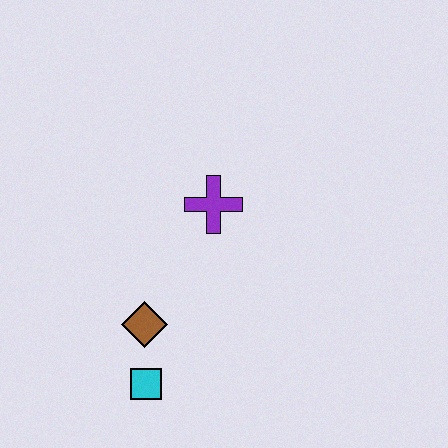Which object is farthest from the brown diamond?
The purple cross is farthest from the brown diamond.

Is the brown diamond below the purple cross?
Yes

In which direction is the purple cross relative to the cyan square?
The purple cross is above the cyan square.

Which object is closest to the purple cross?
The brown diamond is closest to the purple cross.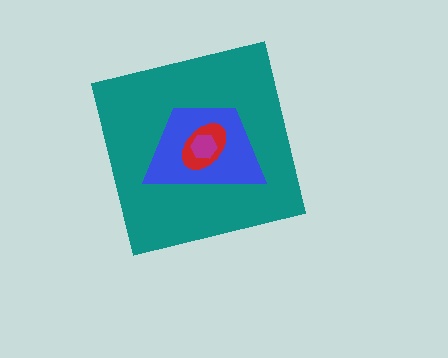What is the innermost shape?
The magenta hexagon.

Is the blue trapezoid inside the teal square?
Yes.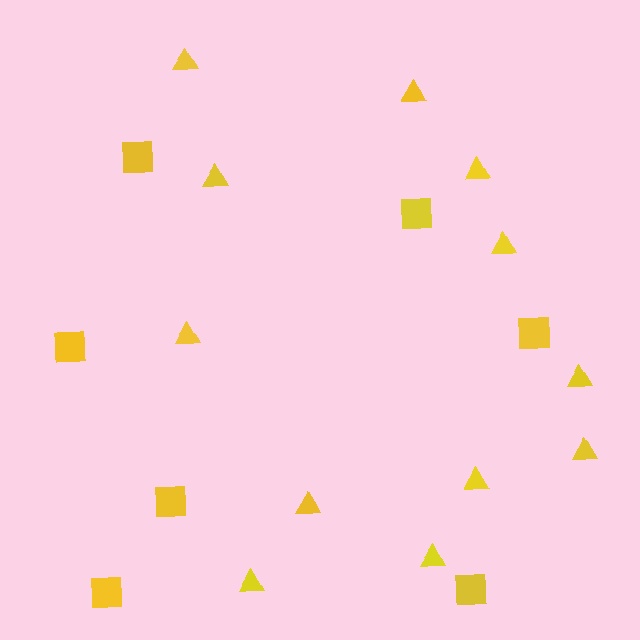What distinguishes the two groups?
There are 2 groups: one group of squares (7) and one group of triangles (12).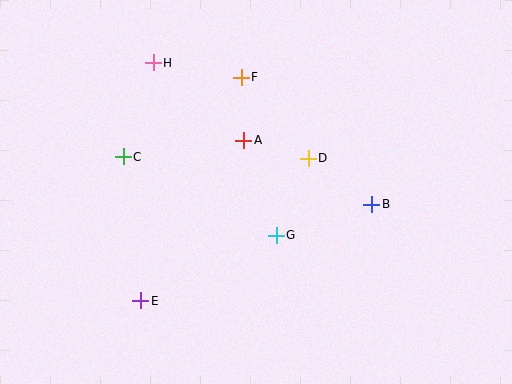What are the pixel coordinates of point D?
Point D is at (308, 158).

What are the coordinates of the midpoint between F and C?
The midpoint between F and C is at (182, 117).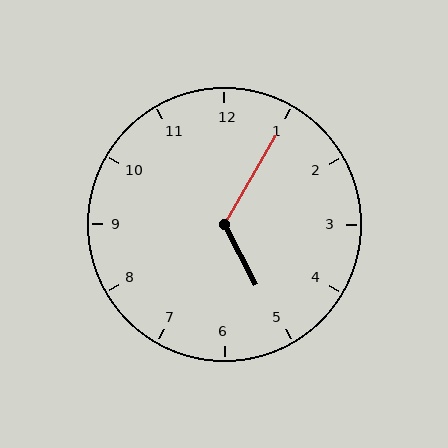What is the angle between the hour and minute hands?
Approximately 122 degrees.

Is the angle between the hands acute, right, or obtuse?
It is obtuse.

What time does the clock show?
5:05.